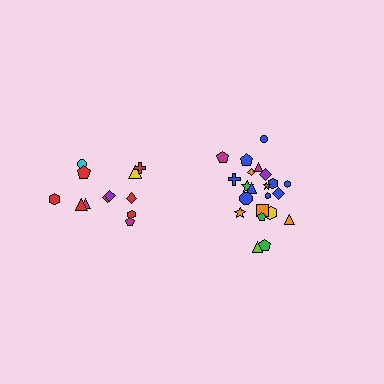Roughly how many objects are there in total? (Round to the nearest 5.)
Roughly 35 objects in total.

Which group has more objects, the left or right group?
The right group.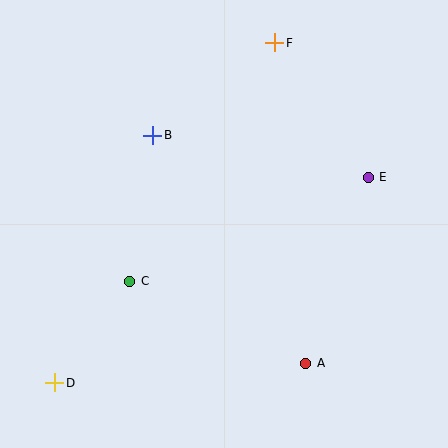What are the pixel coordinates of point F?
Point F is at (275, 43).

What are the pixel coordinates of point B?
Point B is at (153, 135).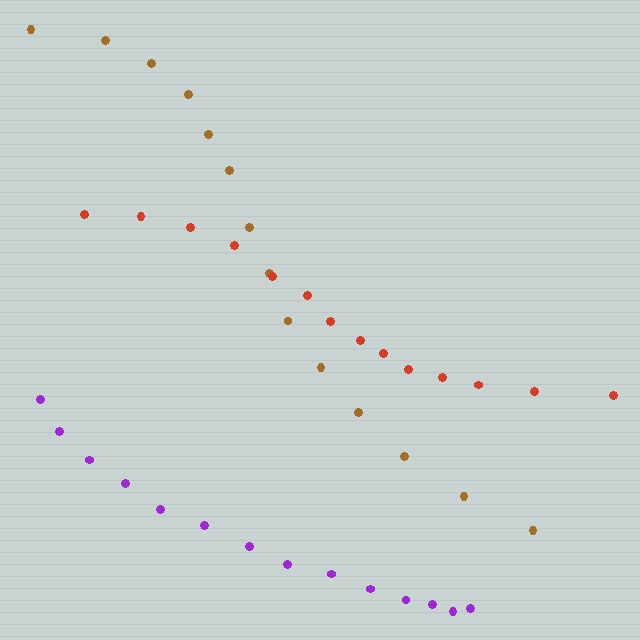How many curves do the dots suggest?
There are 3 distinct paths.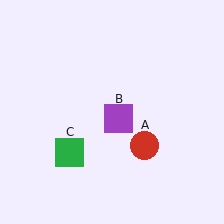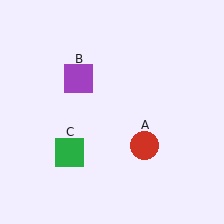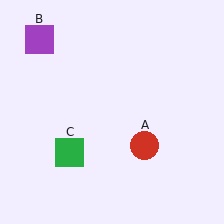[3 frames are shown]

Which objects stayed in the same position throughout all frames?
Red circle (object A) and green square (object C) remained stationary.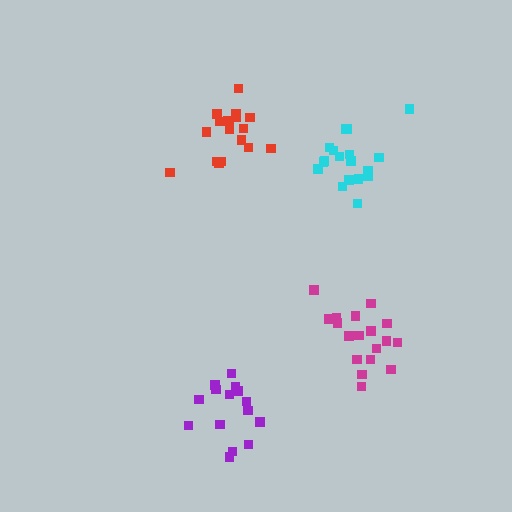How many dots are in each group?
Group 1: 18 dots, Group 2: 18 dots, Group 3: 18 dots, Group 4: 15 dots (69 total).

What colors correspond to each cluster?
The clusters are colored: cyan, magenta, red, purple.